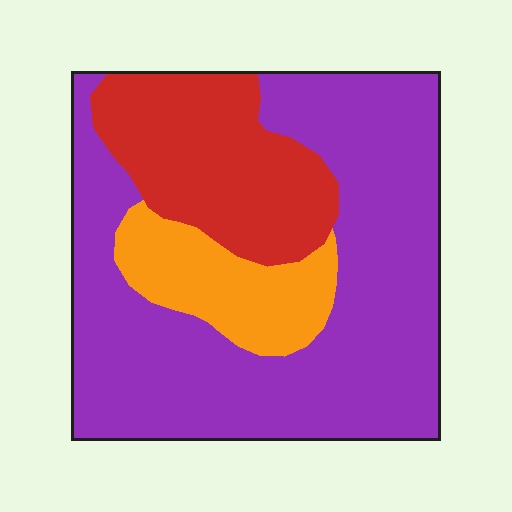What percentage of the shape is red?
Red covers roughly 25% of the shape.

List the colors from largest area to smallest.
From largest to smallest: purple, red, orange.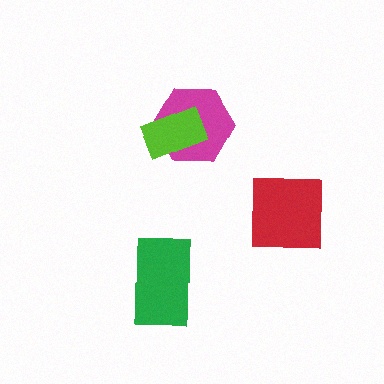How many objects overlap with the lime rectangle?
1 object overlaps with the lime rectangle.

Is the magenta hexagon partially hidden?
Yes, it is partially covered by another shape.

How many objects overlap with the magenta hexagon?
1 object overlaps with the magenta hexagon.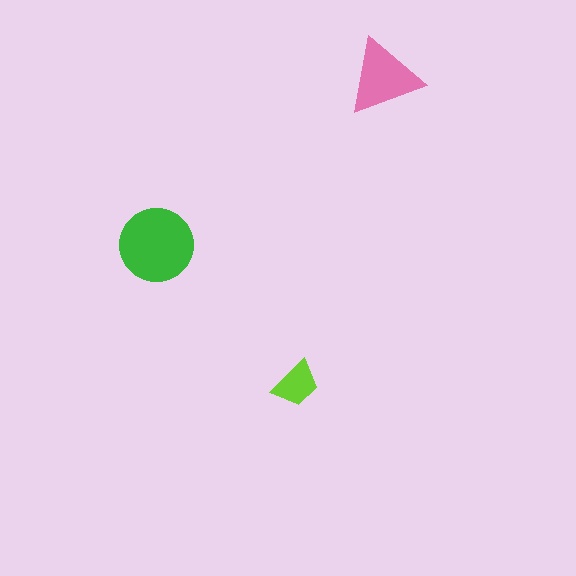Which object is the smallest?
The lime trapezoid.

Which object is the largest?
The green circle.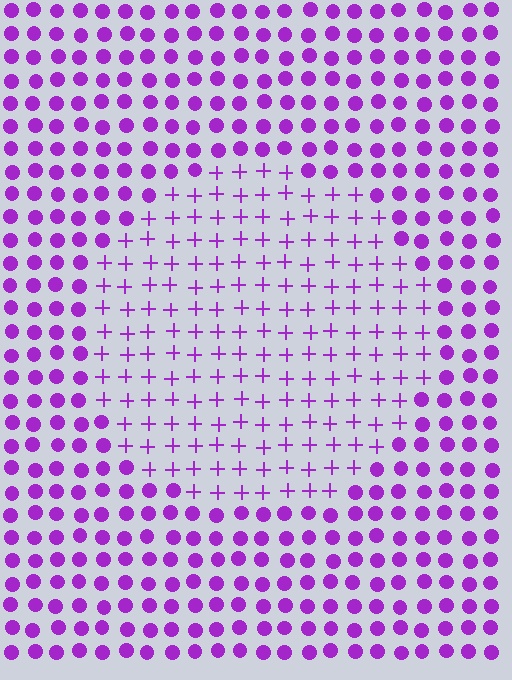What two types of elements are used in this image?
The image uses plus signs inside the circle region and circles outside it.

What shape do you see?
I see a circle.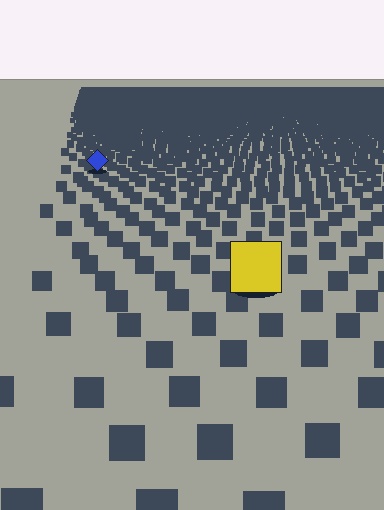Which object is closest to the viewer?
The yellow square is closest. The texture marks near it are larger and more spread out.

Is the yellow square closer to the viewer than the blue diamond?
Yes. The yellow square is closer — you can tell from the texture gradient: the ground texture is coarser near it.